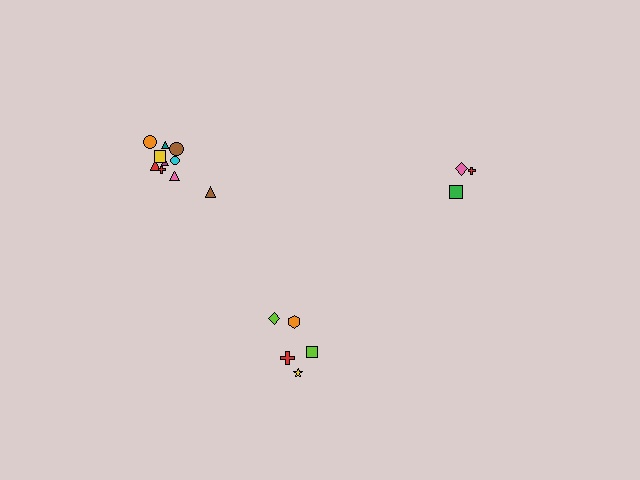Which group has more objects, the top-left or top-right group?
The top-left group.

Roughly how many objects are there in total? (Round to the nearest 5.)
Roughly 20 objects in total.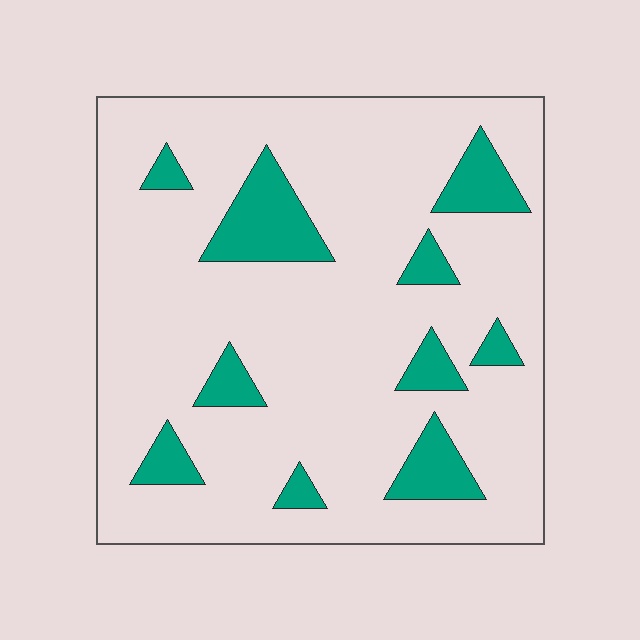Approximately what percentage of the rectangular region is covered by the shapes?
Approximately 15%.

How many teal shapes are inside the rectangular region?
10.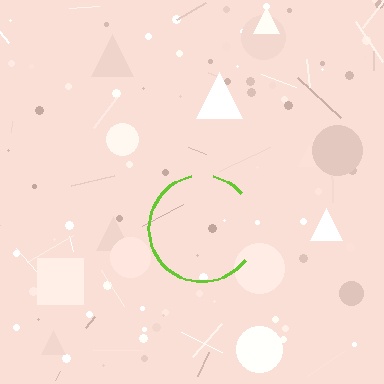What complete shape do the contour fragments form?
The contour fragments form a circle.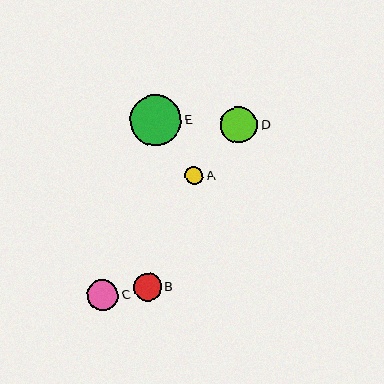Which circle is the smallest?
Circle A is the smallest with a size of approximately 18 pixels.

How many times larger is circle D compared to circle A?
Circle D is approximately 2.1 times the size of circle A.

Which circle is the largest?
Circle E is the largest with a size of approximately 51 pixels.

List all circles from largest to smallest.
From largest to smallest: E, D, C, B, A.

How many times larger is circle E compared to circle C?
Circle E is approximately 1.6 times the size of circle C.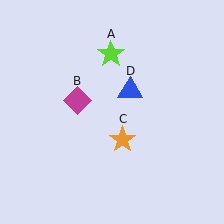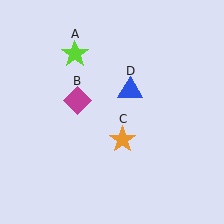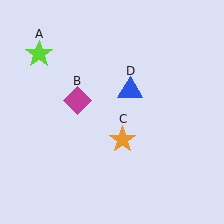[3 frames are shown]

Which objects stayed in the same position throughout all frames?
Magenta diamond (object B) and orange star (object C) and blue triangle (object D) remained stationary.